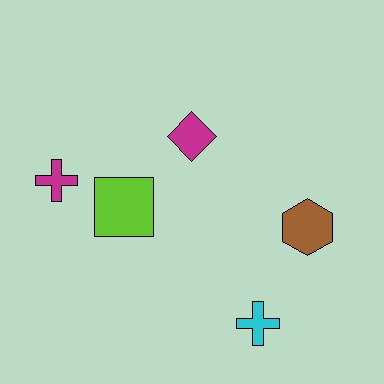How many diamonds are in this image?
There is 1 diamond.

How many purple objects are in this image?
There are no purple objects.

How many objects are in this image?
There are 5 objects.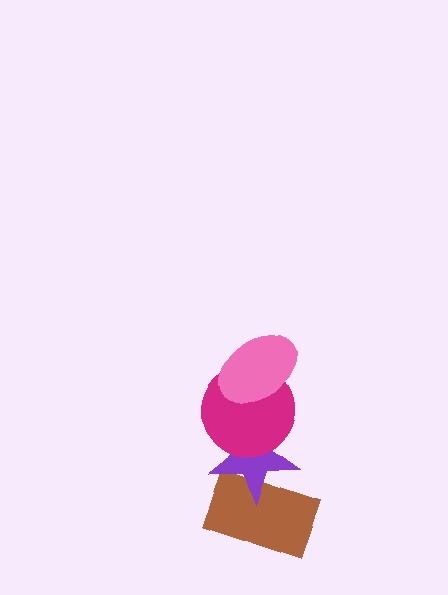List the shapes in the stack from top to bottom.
From top to bottom: the pink ellipse, the magenta circle, the purple star, the brown rectangle.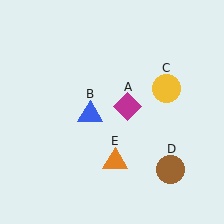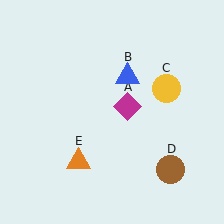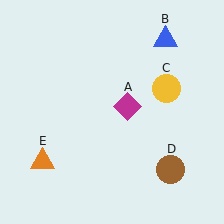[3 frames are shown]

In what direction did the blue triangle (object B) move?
The blue triangle (object B) moved up and to the right.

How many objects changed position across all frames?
2 objects changed position: blue triangle (object B), orange triangle (object E).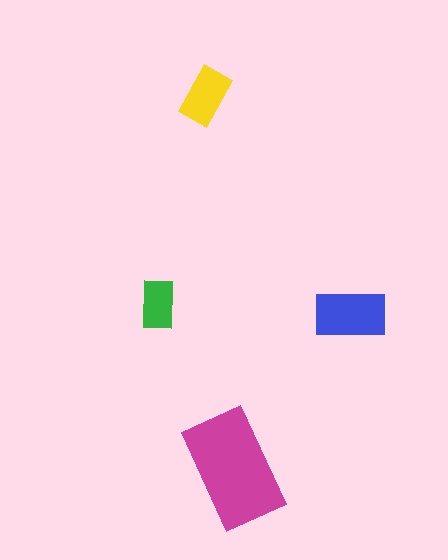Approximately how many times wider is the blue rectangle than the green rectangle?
About 1.5 times wider.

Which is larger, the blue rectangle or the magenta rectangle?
The magenta one.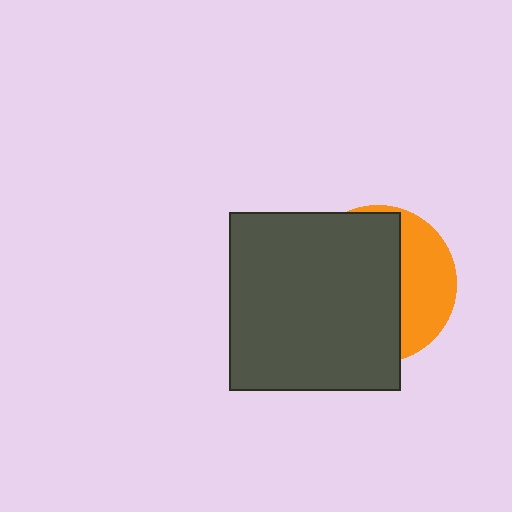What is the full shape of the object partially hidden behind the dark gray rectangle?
The partially hidden object is an orange circle.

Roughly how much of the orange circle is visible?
A small part of it is visible (roughly 33%).